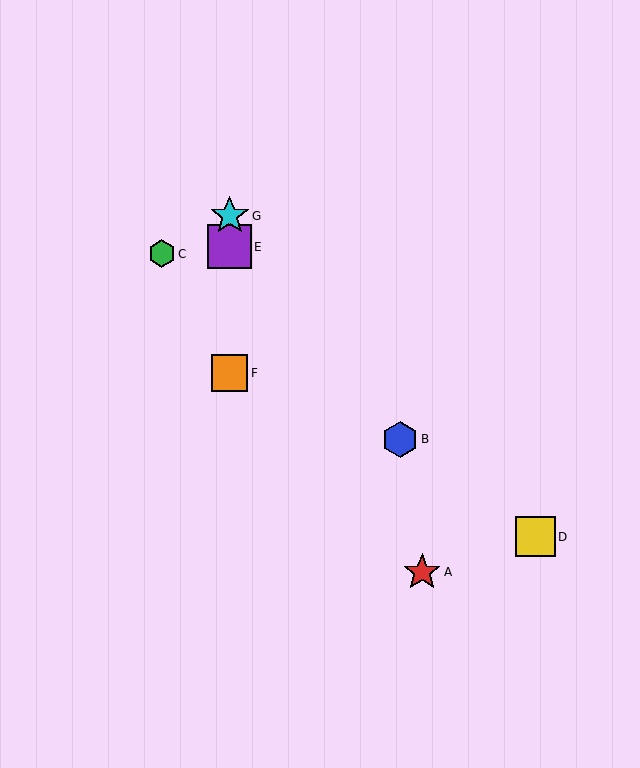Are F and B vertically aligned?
No, F is at x≈230 and B is at x≈400.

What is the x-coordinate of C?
Object C is at x≈162.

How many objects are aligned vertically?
3 objects (E, F, G) are aligned vertically.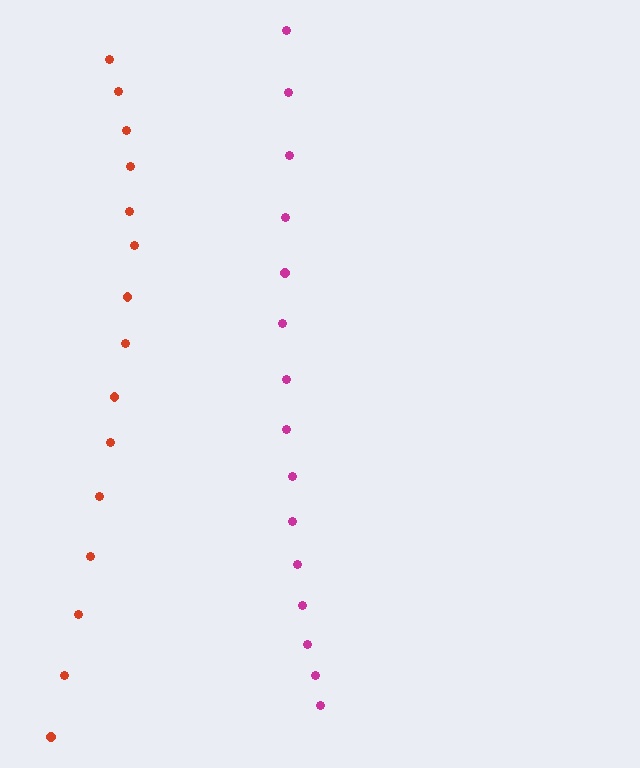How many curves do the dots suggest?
There are 2 distinct paths.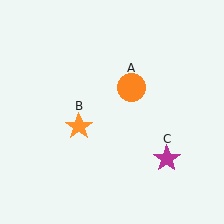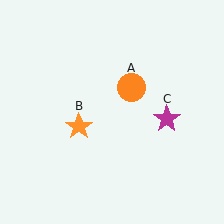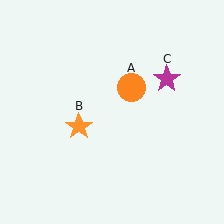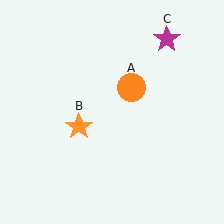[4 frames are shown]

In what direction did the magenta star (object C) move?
The magenta star (object C) moved up.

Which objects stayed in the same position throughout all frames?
Orange circle (object A) and orange star (object B) remained stationary.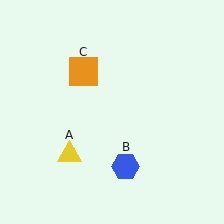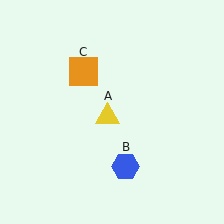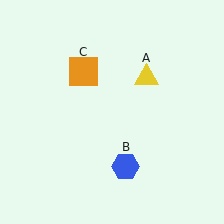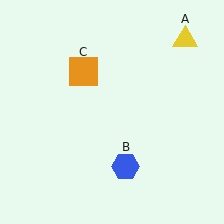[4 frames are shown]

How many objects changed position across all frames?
1 object changed position: yellow triangle (object A).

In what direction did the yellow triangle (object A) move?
The yellow triangle (object A) moved up and to the right.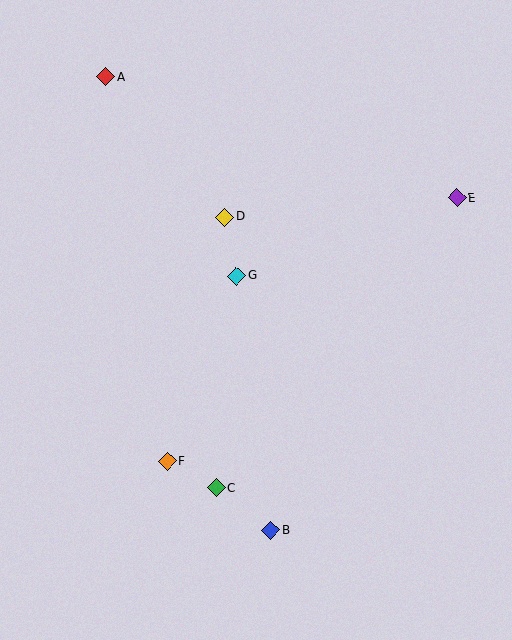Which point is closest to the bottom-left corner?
Point F is closest to the bottom-left corner.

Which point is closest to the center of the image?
Point G at (237, 276) is closest to the center.